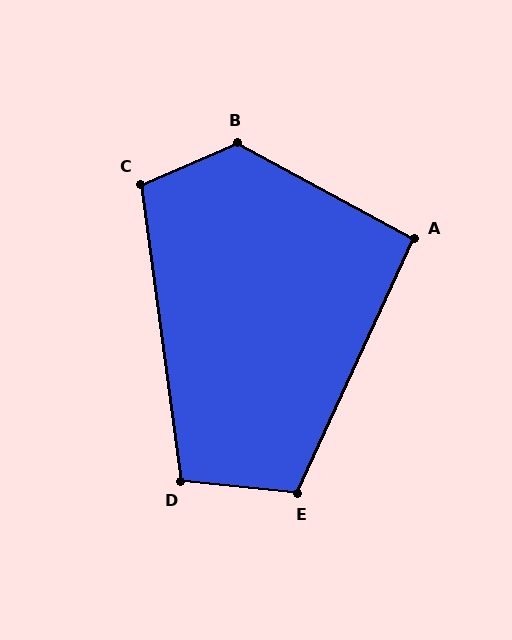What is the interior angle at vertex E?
Approximately 109 degrees (obtuse).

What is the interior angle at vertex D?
Approximately 104 degrees (obtuse).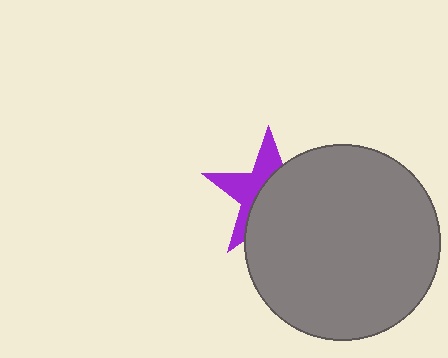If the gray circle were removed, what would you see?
You would see the complete purple star.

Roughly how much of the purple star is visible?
A small part of it is visible (roughly 42%).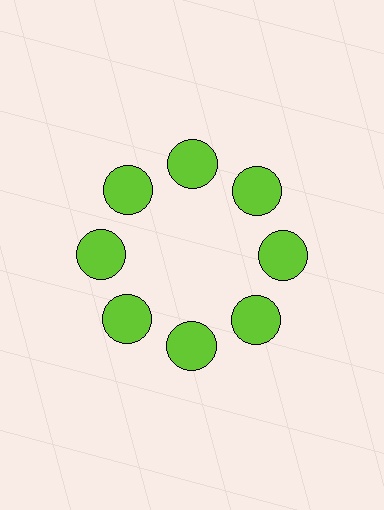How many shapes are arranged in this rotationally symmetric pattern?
There are 8 shapes, arranged in 8 groups of 1.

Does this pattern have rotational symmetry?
Yes, this pattern has 8-fold rotational symmetry. It looks the same after rotating 45 degrees around the center.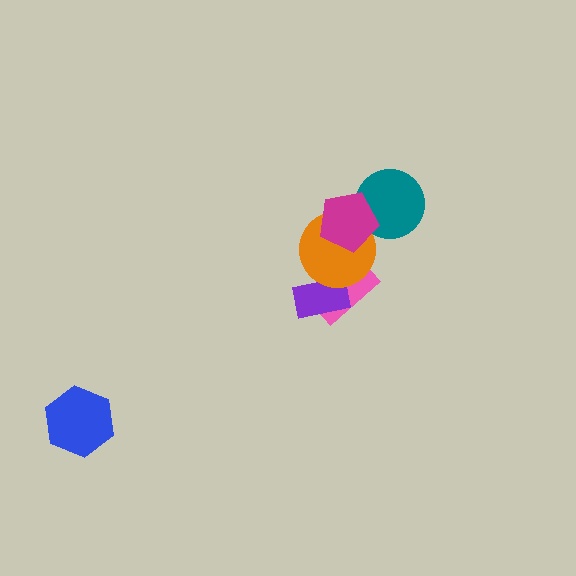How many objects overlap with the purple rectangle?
2 objects overlap with the purple rectangle.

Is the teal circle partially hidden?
Yes, it is partially covered by another shape.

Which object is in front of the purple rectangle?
The orange circle is in front of the purple rectangle.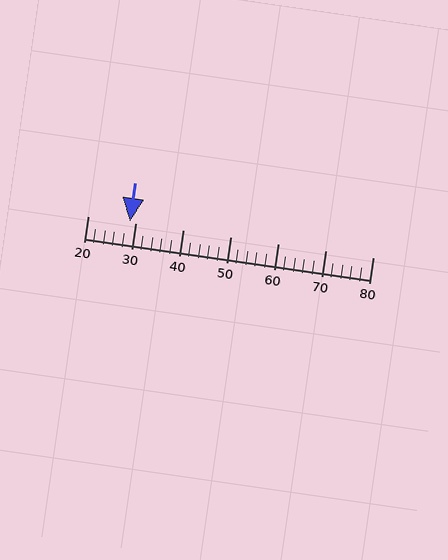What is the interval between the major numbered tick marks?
The major tick marks are spaced 10 units apart.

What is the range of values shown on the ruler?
The ruler shows values from 20 to 80.